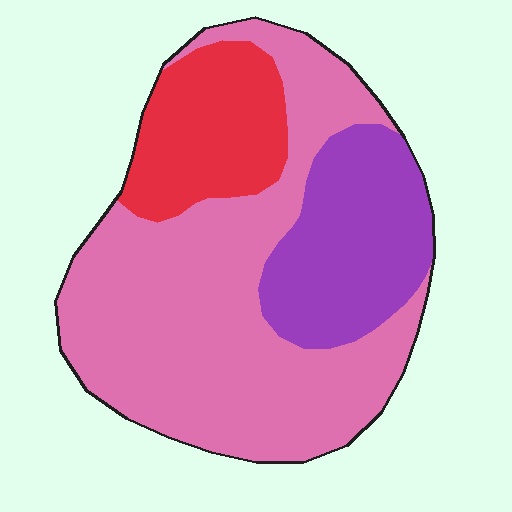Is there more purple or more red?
Purple.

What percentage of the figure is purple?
Purple takes up about one quarter (1/4) of the figure.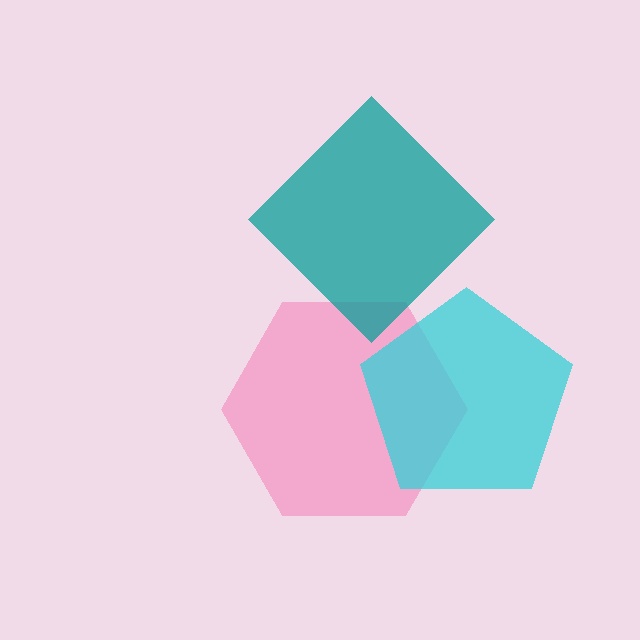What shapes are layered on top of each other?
The layered shapes are: a pink hexagon, a cyan pentagon, a teal diamond.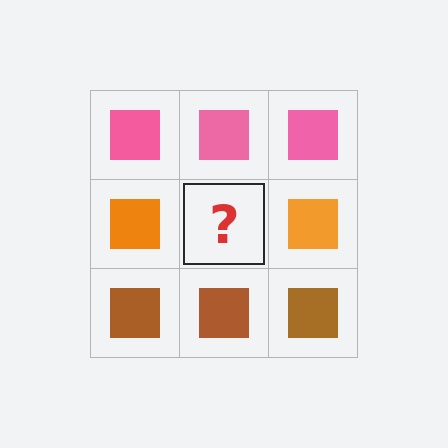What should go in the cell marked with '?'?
The missing cell should contain an orange square.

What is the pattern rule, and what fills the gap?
The rule is that each row has a consistent color. The gap should be filled with an orange square.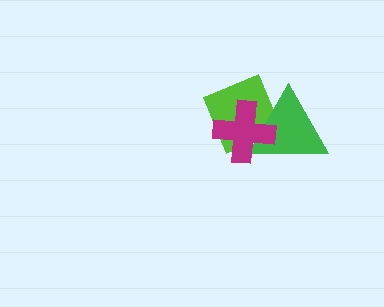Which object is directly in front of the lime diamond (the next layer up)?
The green triangle is directly in front of the lime diamond.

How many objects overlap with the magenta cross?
2 objects overlap with the magenta cross.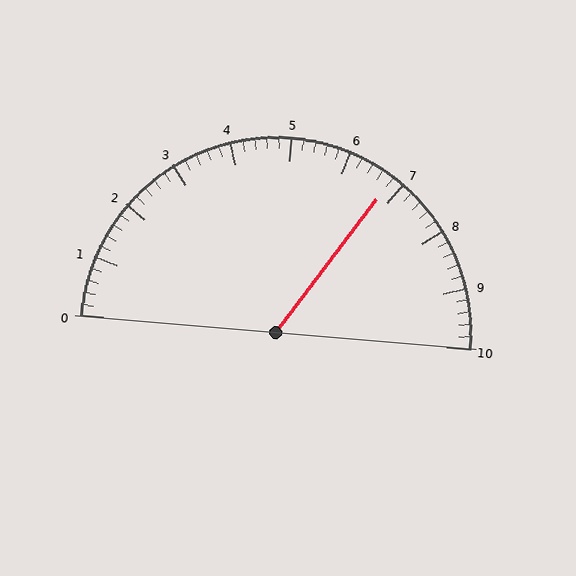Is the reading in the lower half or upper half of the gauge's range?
The reading is in the upper half of the range (0 to 10).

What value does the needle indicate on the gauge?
The needle indicates approximately 6.8.